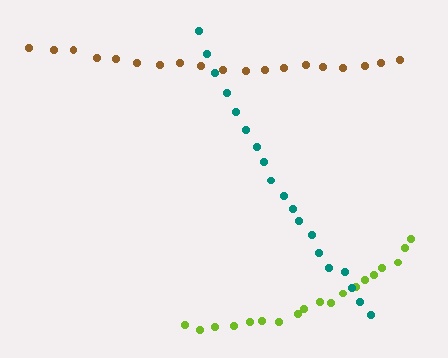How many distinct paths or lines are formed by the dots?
There are 3 distinct paths.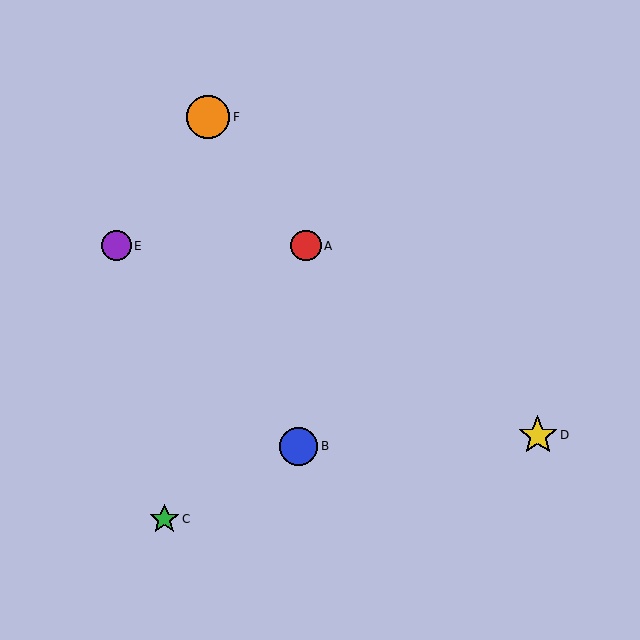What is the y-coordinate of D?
Object D is at y≈435.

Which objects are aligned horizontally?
Objects A, E are aligned horizontally.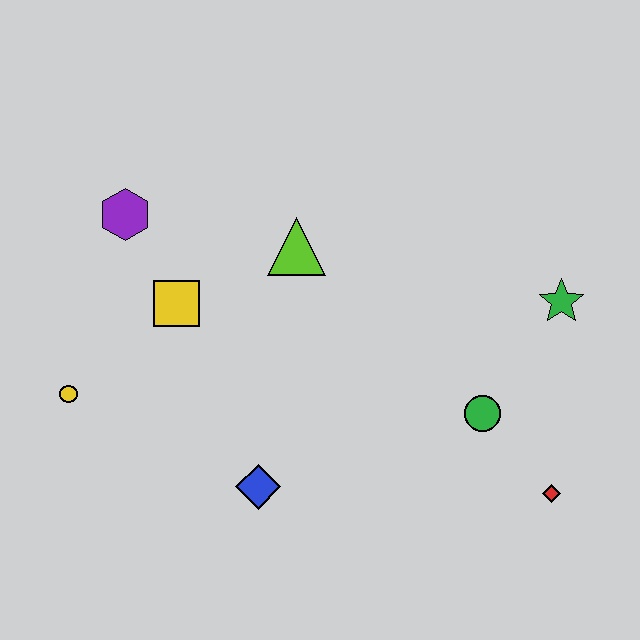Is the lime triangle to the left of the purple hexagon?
No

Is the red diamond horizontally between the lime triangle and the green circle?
No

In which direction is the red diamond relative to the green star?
The red diamond is below the green star.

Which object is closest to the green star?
The green circle is closest to the green star.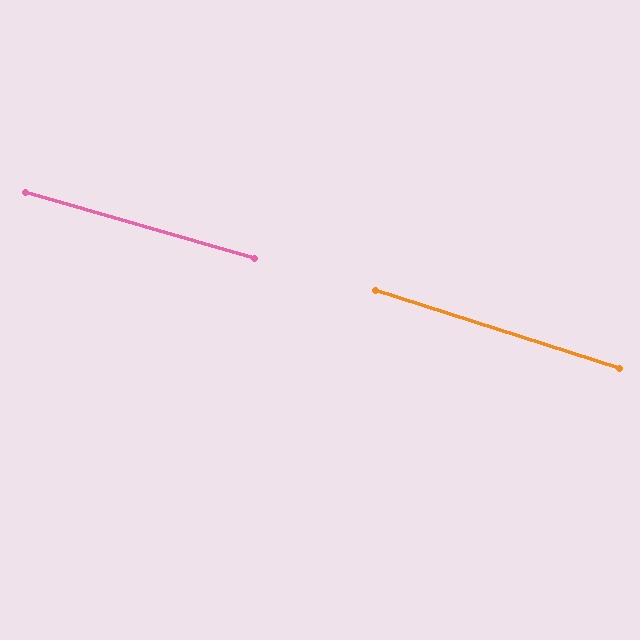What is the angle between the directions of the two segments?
Approximately 2 degrees.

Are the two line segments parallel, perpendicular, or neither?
Parallel — their directions differ by only 1.6°.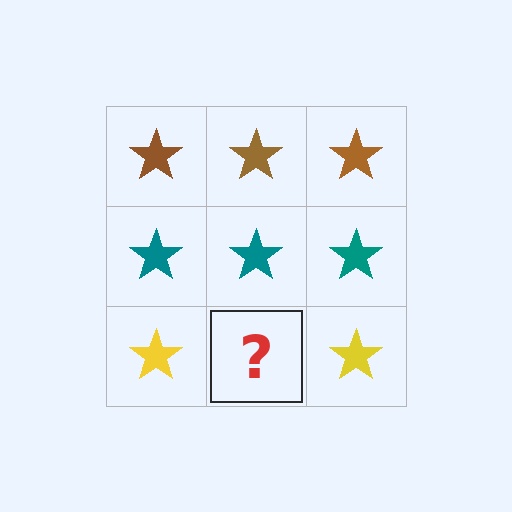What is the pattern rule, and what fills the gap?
The rule is that each row has a consistent color. The gap should be filled with a yellow star.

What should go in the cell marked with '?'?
The missing cell should contain a yellow star.